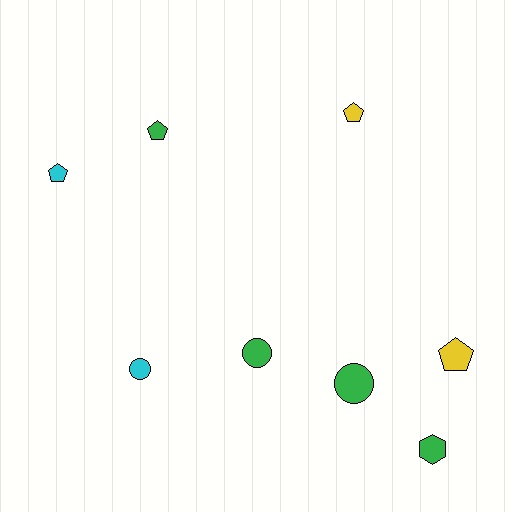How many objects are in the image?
There are 8 objects.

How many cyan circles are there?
There is 1 cyan circle.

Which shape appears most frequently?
Pentagon, with 4 objects.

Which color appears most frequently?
Green, with 4 objects.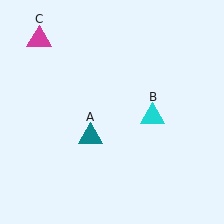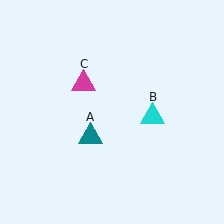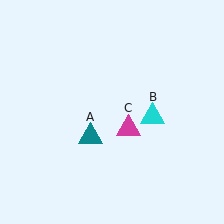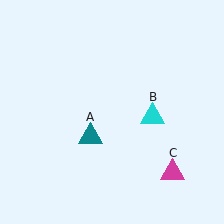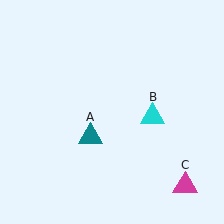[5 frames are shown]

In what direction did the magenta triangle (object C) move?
The magenta triangle (object C) moved down and to the right.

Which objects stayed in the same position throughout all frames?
Teal triangle (object A) and cyan triangle (object B) remained stationary.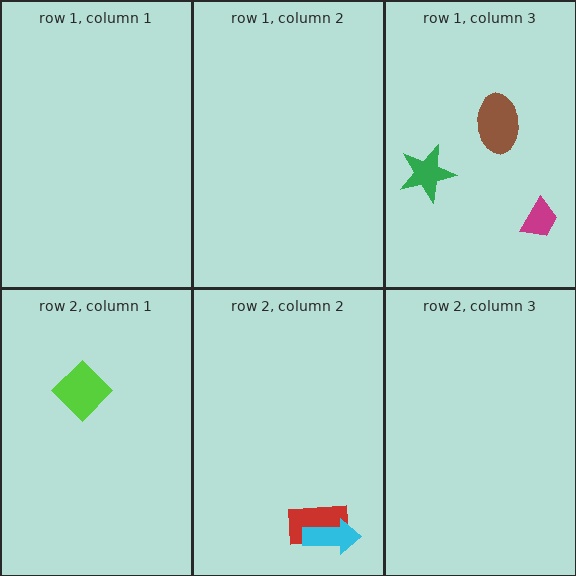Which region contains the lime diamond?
The row 2, column 1 region.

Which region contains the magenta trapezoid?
The row 1, column 3 region.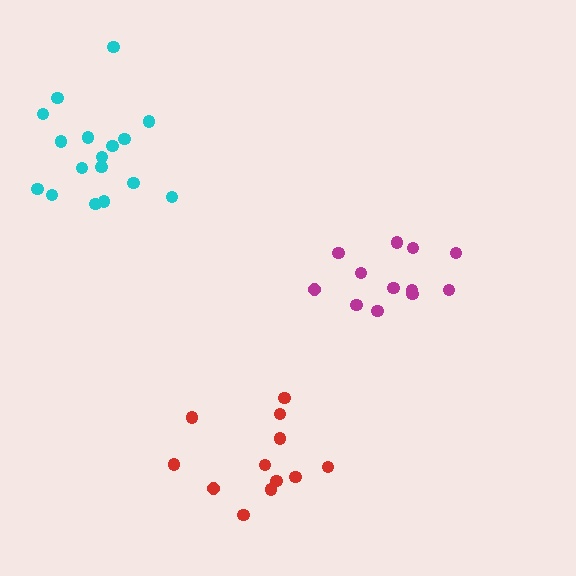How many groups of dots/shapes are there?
There are 3 groups.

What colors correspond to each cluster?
The clusters are colored: cyan, red, magenta.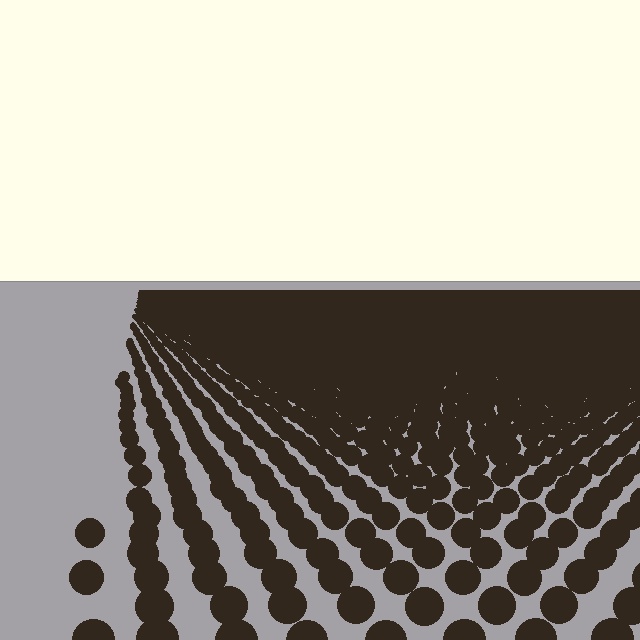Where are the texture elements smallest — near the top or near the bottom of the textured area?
Near the top.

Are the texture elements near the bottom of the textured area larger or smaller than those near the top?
Larger. Near the bottom, elements are closer to the viewer and appear at a bigger on-screen size.